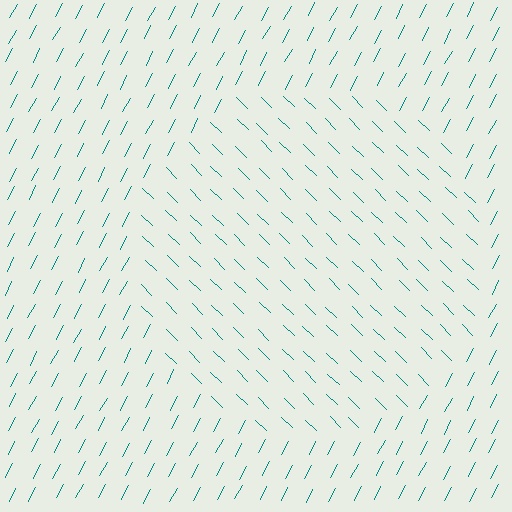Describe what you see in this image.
The image is filled with small teal line segments. A circle region in the image has lines oriented differently from the surrounding lines, creating a visible texture boundary.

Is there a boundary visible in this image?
Yes, there is a texture boundary formed by a change in line orientation.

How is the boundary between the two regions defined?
The boundary is defined purely by a change in line orientation (approximately 73 degrees difference). All lines are the same color and thickness.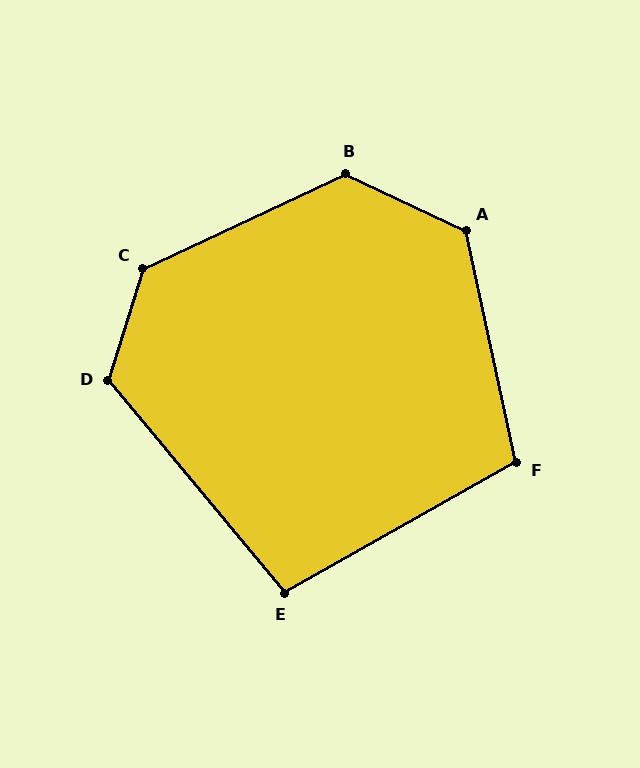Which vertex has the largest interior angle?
C, at approximately 132 degrees.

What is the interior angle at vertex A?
Approximately 128 degrees (obtuse).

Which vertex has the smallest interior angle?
E, at approximately 100 degrees.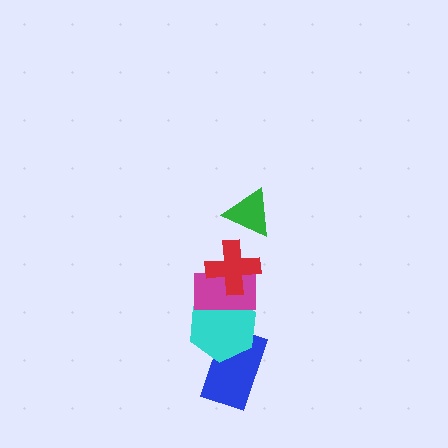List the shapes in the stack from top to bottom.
From top to bottom: the green triangle, the red cross, the magenta rectangle, the cyan hexagon, the blue rectangle.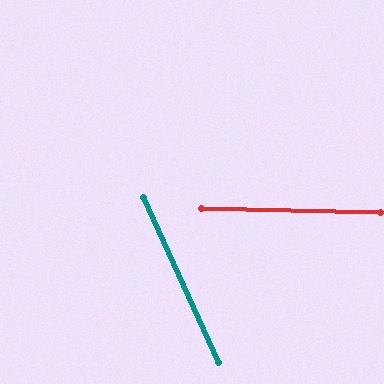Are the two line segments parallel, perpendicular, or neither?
Neither parallel nor perpendicular — they differ by about 64°.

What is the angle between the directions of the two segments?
Approximately 64 degrees.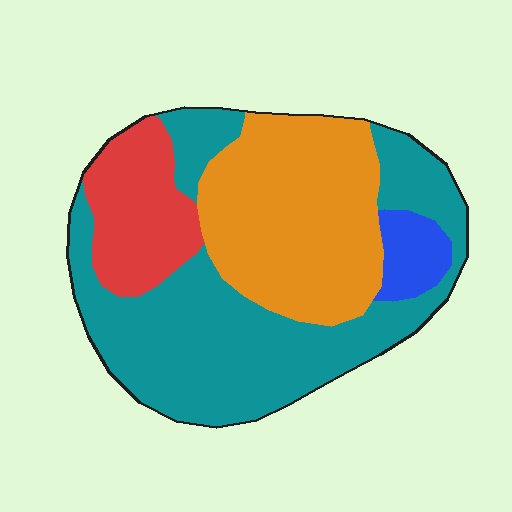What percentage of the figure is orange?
Orange takes up about one third (1/3) of the figure.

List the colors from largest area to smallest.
From largest to smallest: teal, orange, red, blue.